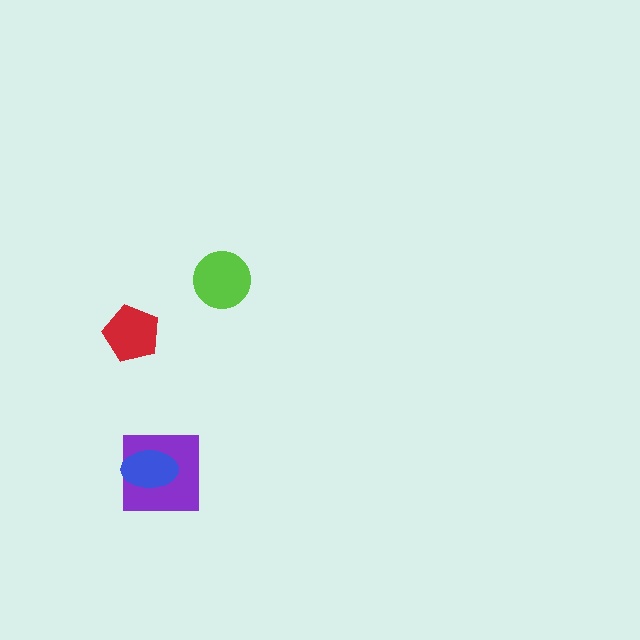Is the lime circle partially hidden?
No, no other shape covers it.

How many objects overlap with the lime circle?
0 objects overlap with the lime circle.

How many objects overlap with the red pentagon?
0 objects overlap with the red pentagon.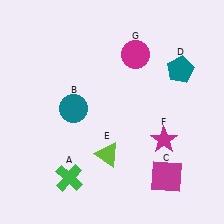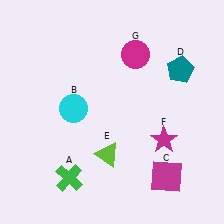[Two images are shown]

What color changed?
The circle (B) changed from teal in Image 1 to cyan in Image 2.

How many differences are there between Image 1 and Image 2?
There is 1 difference between the two images.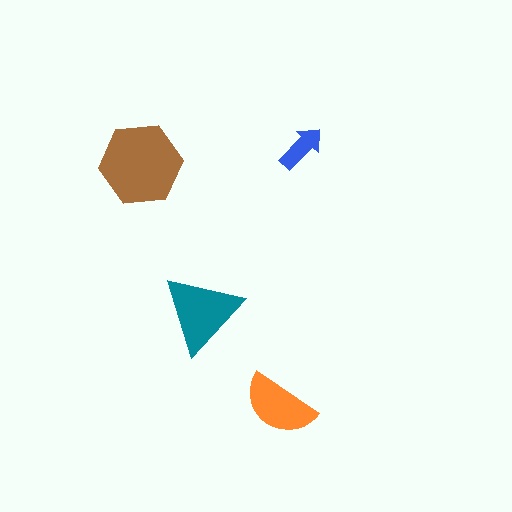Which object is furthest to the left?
The brown hexagon is leftmost.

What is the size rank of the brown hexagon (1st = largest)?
1st.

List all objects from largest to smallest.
The brown hexagon, the teal triangle, the orange semicircle, the blue arrow.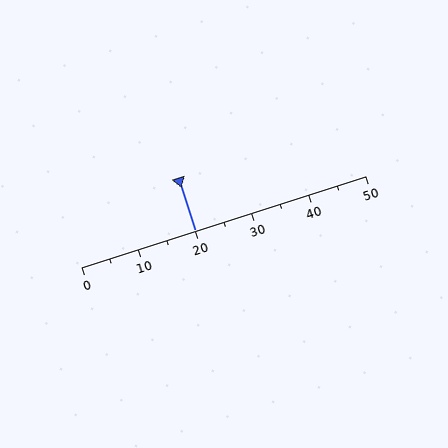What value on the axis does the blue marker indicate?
The marker indicates approximately 20.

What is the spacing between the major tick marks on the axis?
The major ticks are spaced 10 apart.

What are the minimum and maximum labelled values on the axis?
The axis runs from 0 to 50.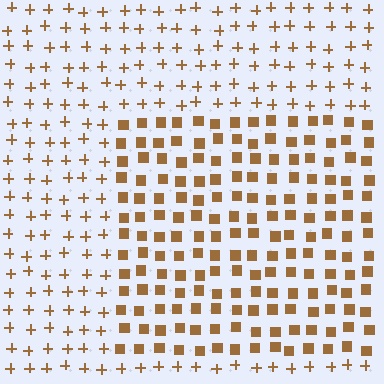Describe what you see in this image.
The image is filled with small brown elements arranged in a uniform grid. A rectangle-shaped region contains squares, while the surrounding area contains plus signs. The boundary is defined purely by the change in element shape.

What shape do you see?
I see a rectangle.